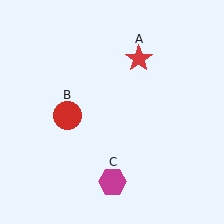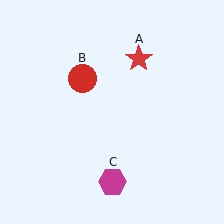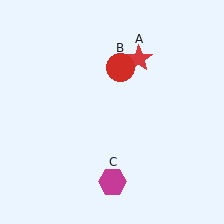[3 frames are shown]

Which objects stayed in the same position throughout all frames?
Red star (object A) and magenta hexagon (object C) remained stationary.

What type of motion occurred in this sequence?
The red circle (object B) rotated clockwise around the center of the scene.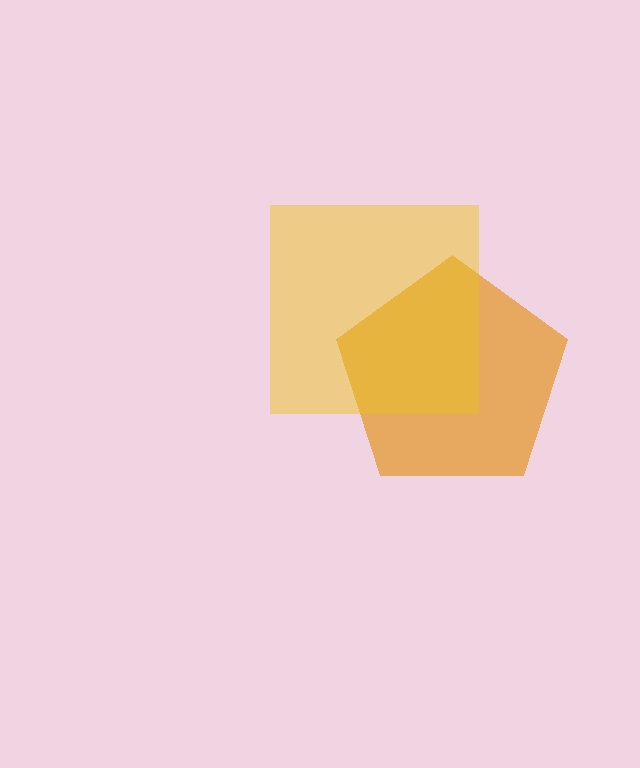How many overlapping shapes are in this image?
There are 2 overlapping shapes in the image.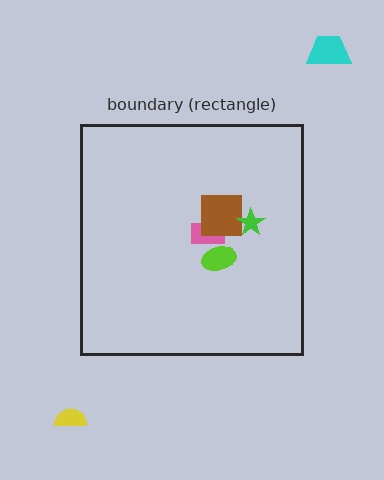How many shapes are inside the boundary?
4 inside, 2 outside.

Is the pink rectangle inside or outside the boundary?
Inside.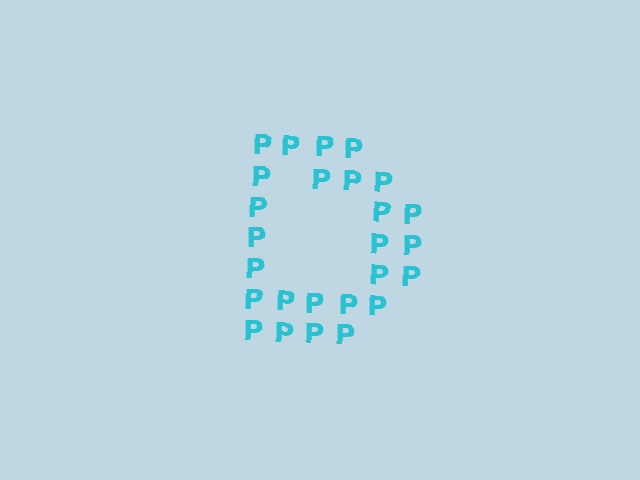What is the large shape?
The large shape is the letter D.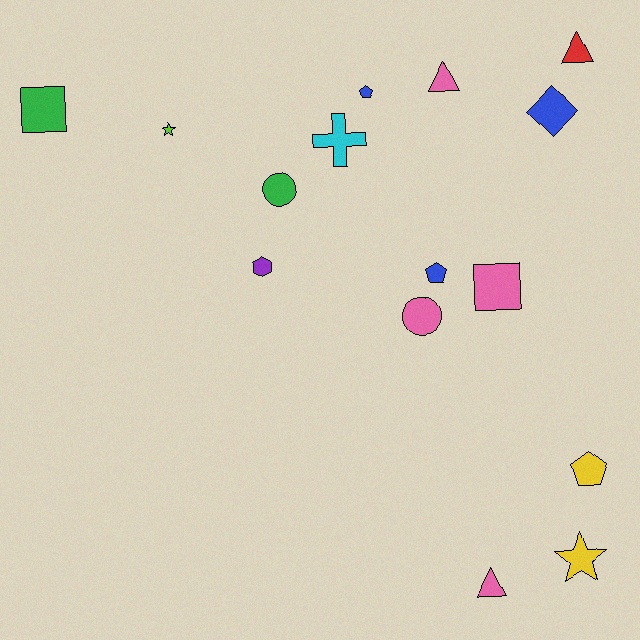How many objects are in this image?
There are 15 objects.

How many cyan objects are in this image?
There is 1 cyan object.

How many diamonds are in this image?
There is 1 diamond.